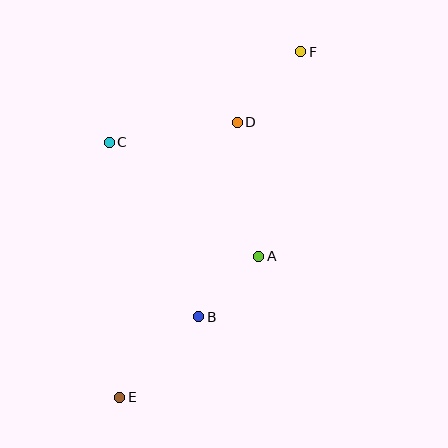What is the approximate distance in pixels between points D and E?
The distance between D and E is approximately 299 pixels.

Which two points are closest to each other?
Points A and B are closest to each other.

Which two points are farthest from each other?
Points E and F are farthest from each other.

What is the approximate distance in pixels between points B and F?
The distance between B and F is approximately 284 pixels.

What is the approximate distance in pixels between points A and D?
The distance between A and D is approximately 136 pixels.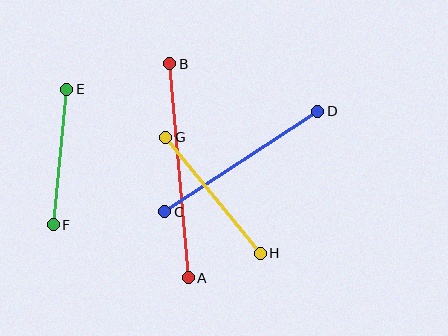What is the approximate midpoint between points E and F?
The midpoint is at approximately (60, 157) pixels.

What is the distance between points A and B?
The distance is approximately 215 pixels.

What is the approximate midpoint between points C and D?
The midpoint is at approximately (241, 161) pixels.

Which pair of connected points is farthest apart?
Points A and B are farthest apart.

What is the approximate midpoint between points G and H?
The midpoint is at approximately (213, 195) pixels.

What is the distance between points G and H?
The distance is approximately 150 pixels.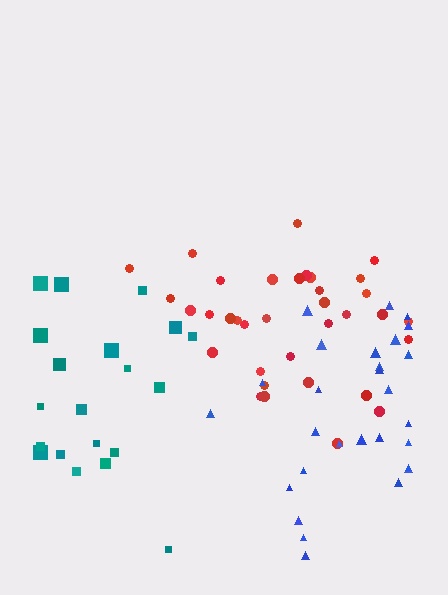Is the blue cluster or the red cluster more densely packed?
Red.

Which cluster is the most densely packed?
Red.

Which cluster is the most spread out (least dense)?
Teal.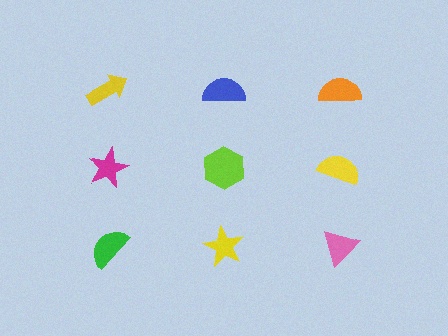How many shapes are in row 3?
3 shapes.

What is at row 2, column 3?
A yellow semicircle.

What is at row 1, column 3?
An orange semicircle.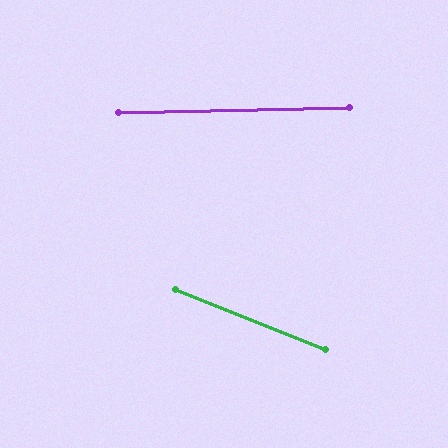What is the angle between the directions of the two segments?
Approximately 23 degrees.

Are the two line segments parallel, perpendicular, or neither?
Neither parallel nor perpendicular — they differ by about 23°.